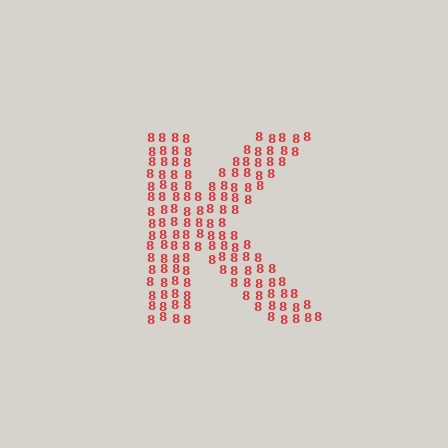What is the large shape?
The large shape is the letter K.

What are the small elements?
The small elements are digit 8's.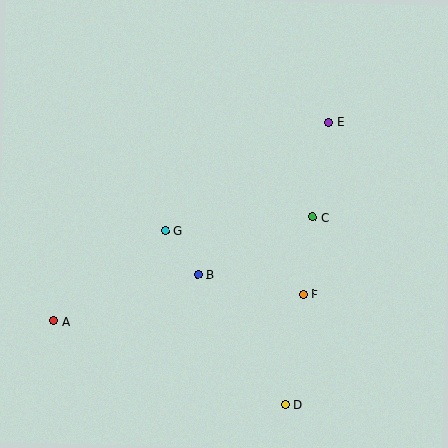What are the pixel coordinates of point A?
Point A is at (54, 321).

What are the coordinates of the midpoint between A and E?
The midpoint between A and E is at (191, 222).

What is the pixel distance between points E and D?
The distance between E and D is 285 pixels.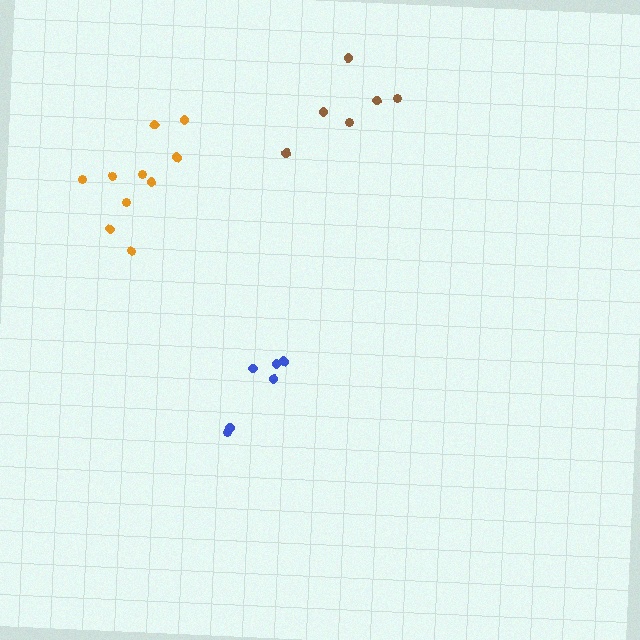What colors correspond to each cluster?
The clusters are colored: orange, blue, brown.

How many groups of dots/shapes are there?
There are 3 groups.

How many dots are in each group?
Group 1: 10 dots, Group 2: 6 dots, Group 3: 6 dots (22 total).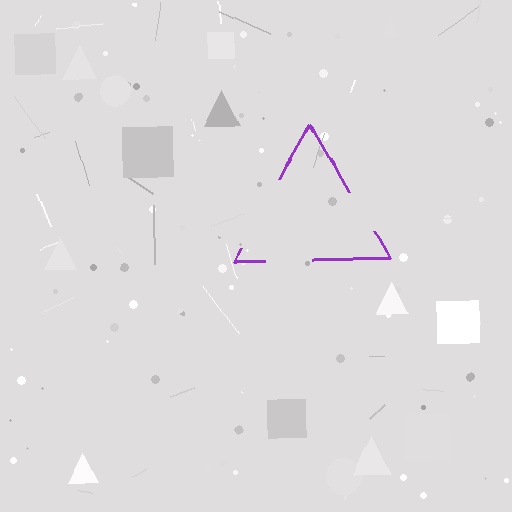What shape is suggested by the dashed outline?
The dashed outline suggests a triangle.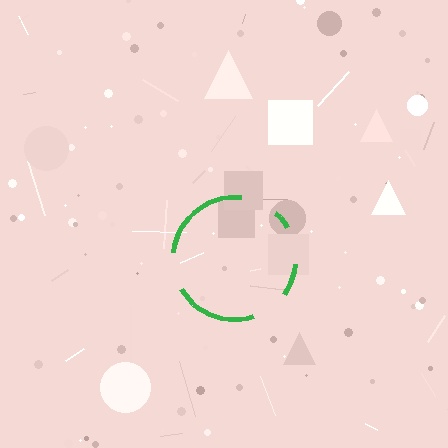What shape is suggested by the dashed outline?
The dashed outline suggests a circle.